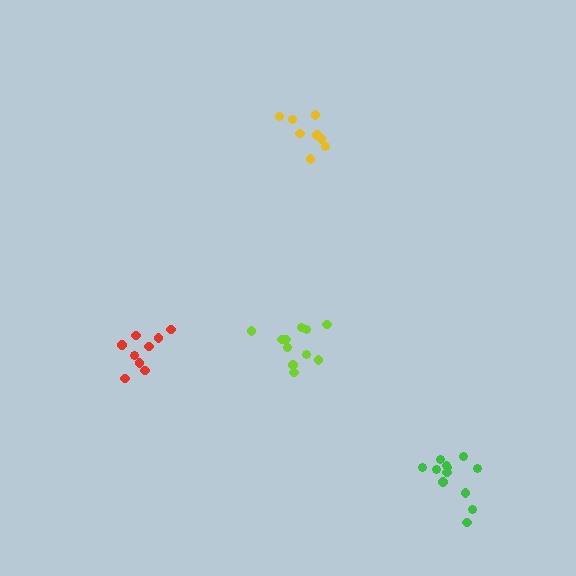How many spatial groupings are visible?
There are 4 spatial groupings.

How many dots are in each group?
Group 1: 12 dots, Group 2: 9 dots, Group 3: 8 dots, Group 4: 11 dots (40 total).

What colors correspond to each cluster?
The clusters are colored: green, red, yellow, lime.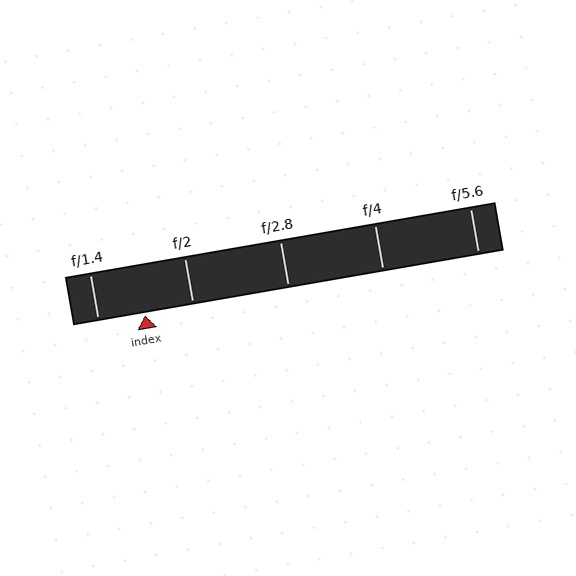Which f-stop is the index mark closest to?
The index mark is closest to f/1.4.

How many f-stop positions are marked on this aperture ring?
There are 5 f-stop positions marked.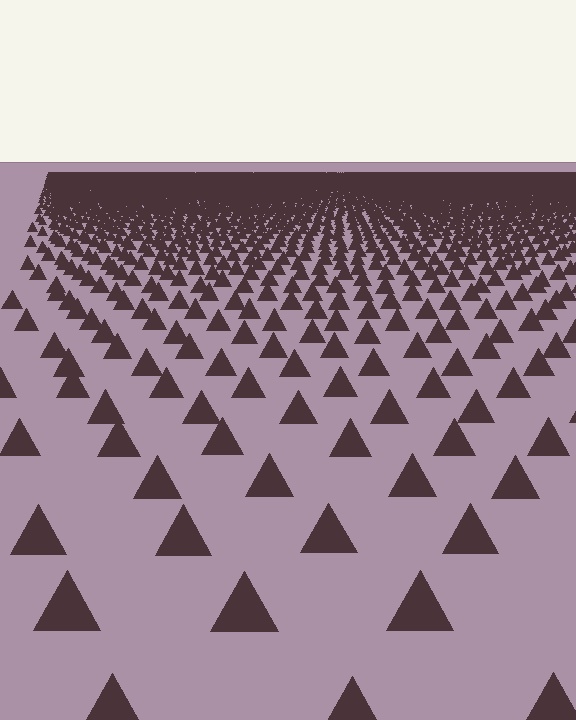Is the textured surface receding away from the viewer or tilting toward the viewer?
The surface is receding away from the viewer. Texture elements get smaller and denser toward the top.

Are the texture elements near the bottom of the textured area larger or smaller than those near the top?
Larger. Near the bottom, elements are closer to the viewer and appear at a bigger on-screen size.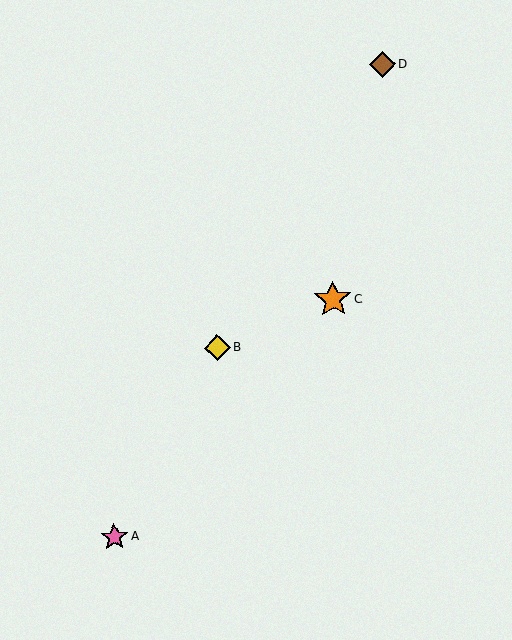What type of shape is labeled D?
Shape D is a brown diamond.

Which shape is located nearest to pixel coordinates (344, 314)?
The orange star (labeled C) at (333, 299) is nearest to that location.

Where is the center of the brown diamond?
The center of the brown diamond is at (382, 64).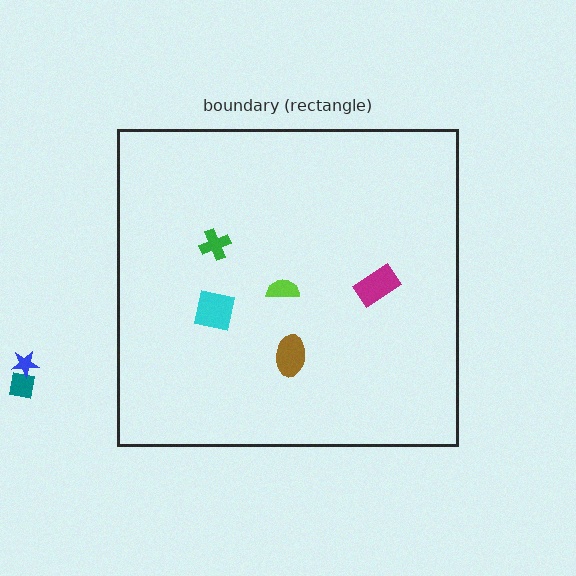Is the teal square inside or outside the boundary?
Outside.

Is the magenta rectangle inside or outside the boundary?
Inside.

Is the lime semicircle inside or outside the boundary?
Inside.